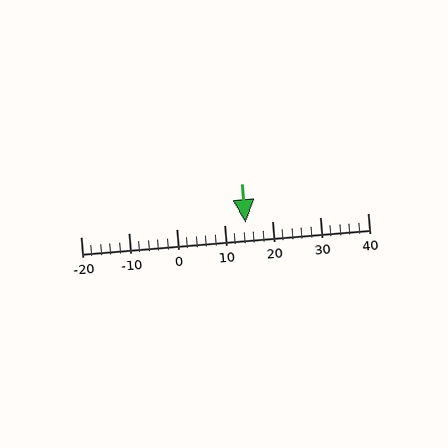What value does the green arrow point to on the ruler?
The green arrow points to approximately 14.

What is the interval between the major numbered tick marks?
The major tick marks are spaced 10 units apart.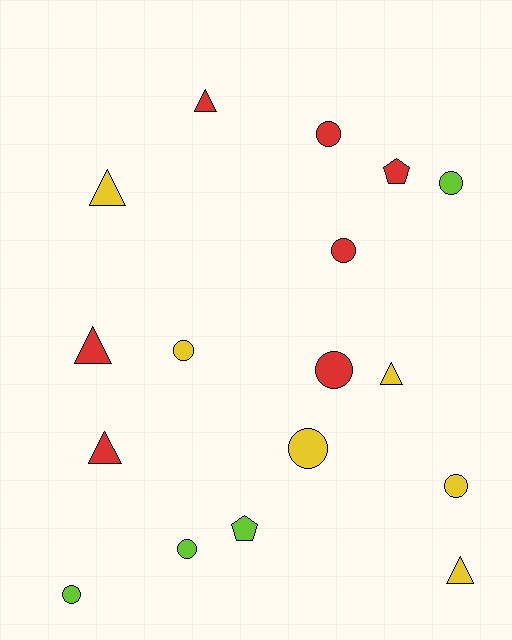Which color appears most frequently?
Red, with 7 objects.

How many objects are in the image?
There are 17 objects.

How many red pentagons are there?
There is 1 red pentagon.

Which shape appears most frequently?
Circle, with 9 objects.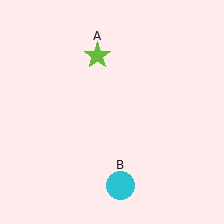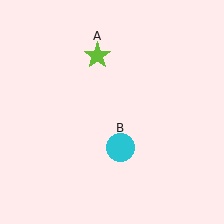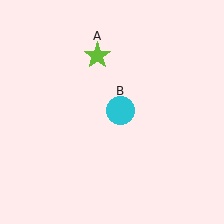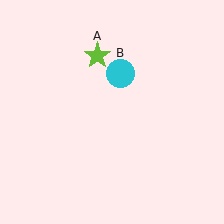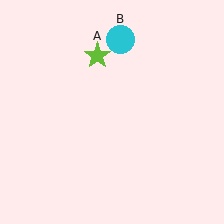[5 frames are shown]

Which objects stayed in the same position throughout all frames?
Lime star (object A) remained stationary.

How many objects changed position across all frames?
1 object changed position: cyan circle (object B).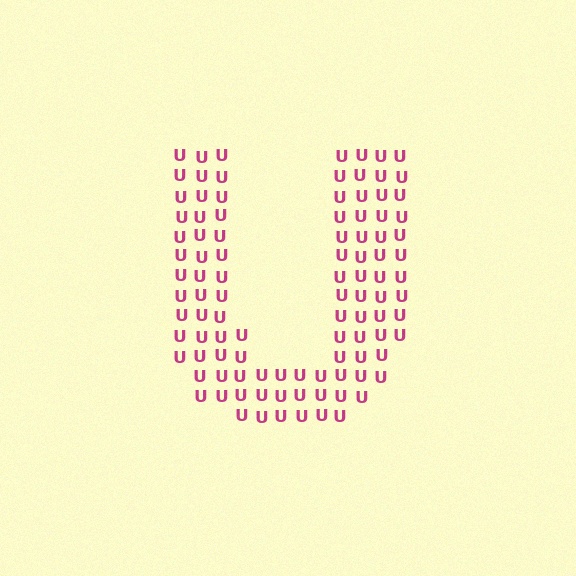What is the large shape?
The large shape is the letter U.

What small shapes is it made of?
It is made of small letter U's.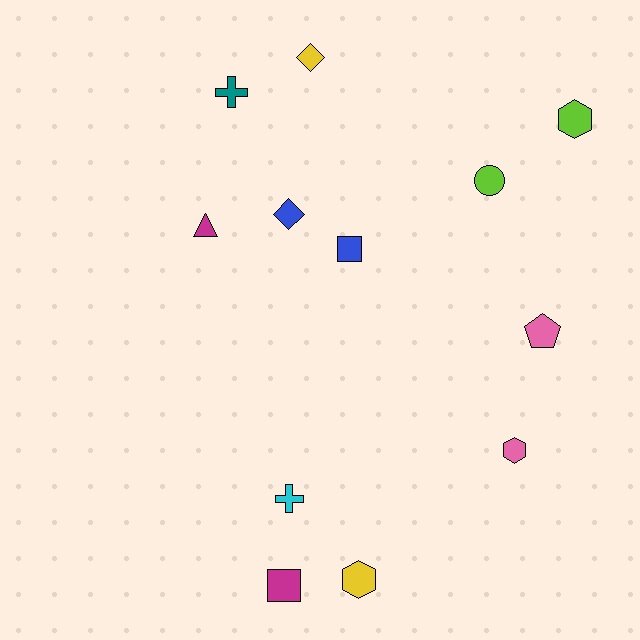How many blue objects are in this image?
There are 2 blue objects.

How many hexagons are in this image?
There are 3 hexagons.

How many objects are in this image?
There are 12 objects.